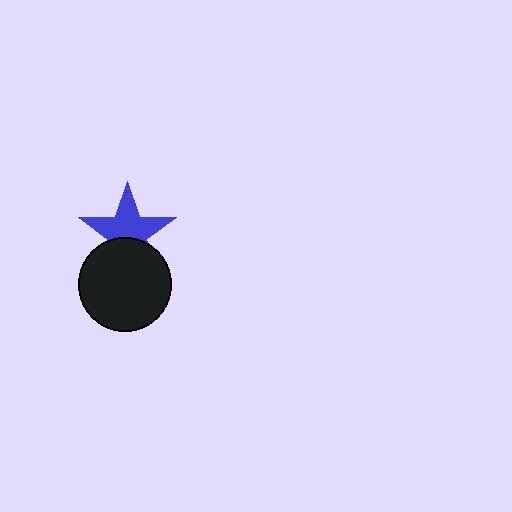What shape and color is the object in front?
The object in front is a black circle.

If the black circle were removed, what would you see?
You would see the complete blue star.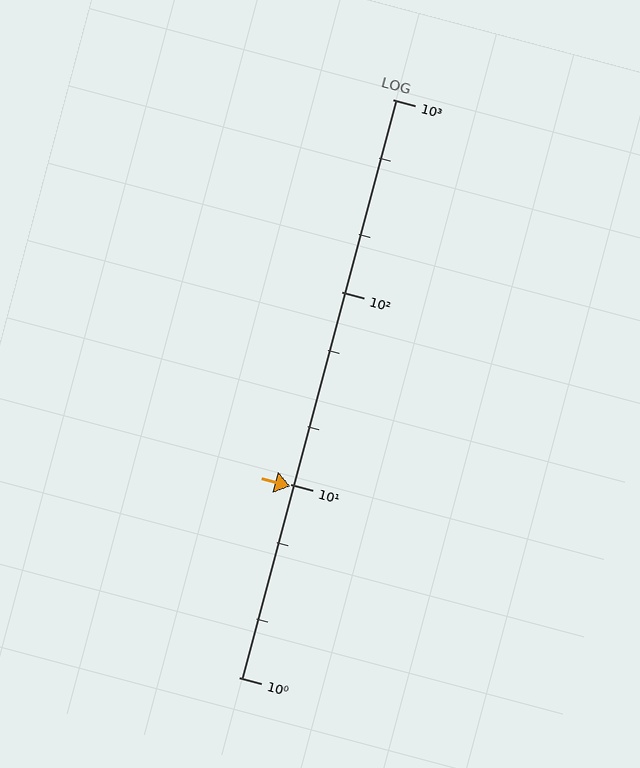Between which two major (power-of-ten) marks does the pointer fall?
The pointer is between 1 and 10.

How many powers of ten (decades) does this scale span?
The scale spans 3 decades, from 1 to 1000.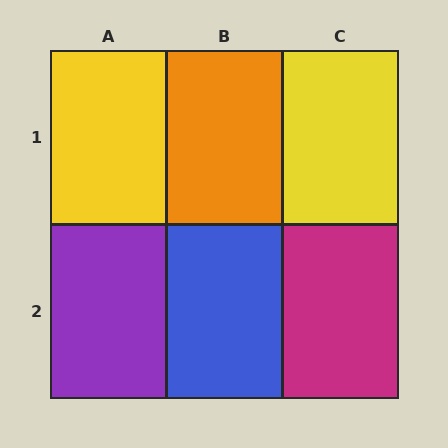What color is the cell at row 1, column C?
Yellow.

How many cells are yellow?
2 cells are yellow.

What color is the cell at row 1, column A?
Yellow.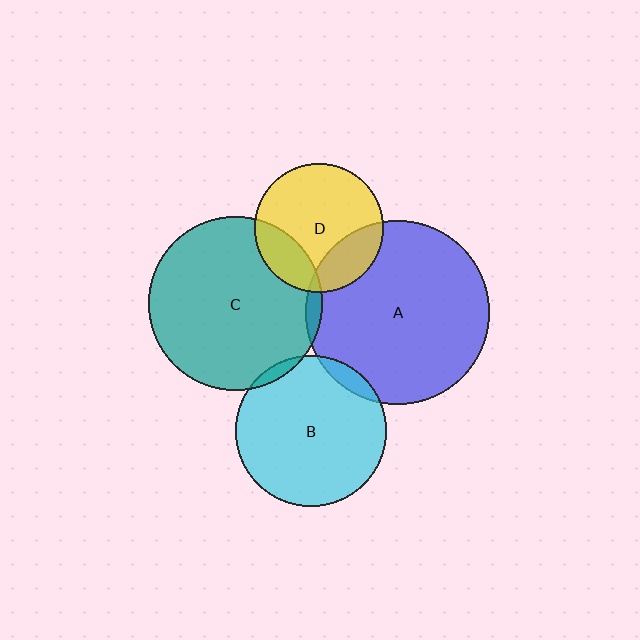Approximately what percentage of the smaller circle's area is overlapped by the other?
Approximately 20%.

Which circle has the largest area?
Circle A (blue).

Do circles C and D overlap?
Yes.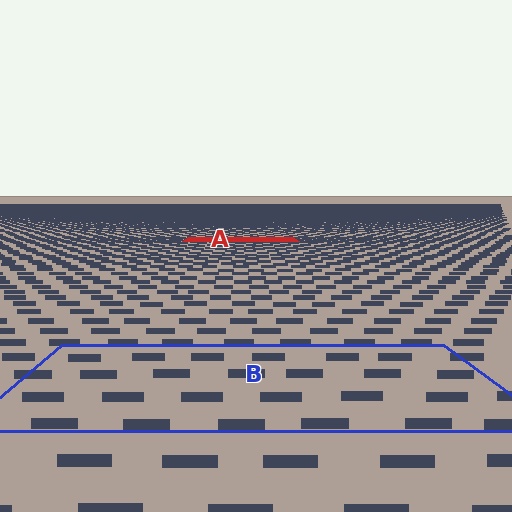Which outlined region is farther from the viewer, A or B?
Region A is farther from the viewer — the texture elements inside it appear smaller and more densely packed.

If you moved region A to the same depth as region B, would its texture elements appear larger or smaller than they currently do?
They would appear larger. At a closer depth, the same texture elements are projected at a bigger on-screen size.